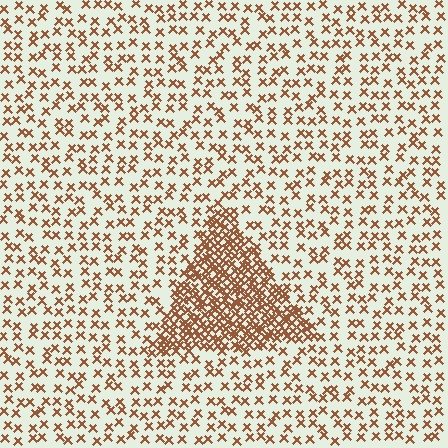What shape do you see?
I see a triangle.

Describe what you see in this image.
The image contains small brown elements arranged at two different densities. A triangle-shaped region is visible where the elements are more densely packed than the surrounding area.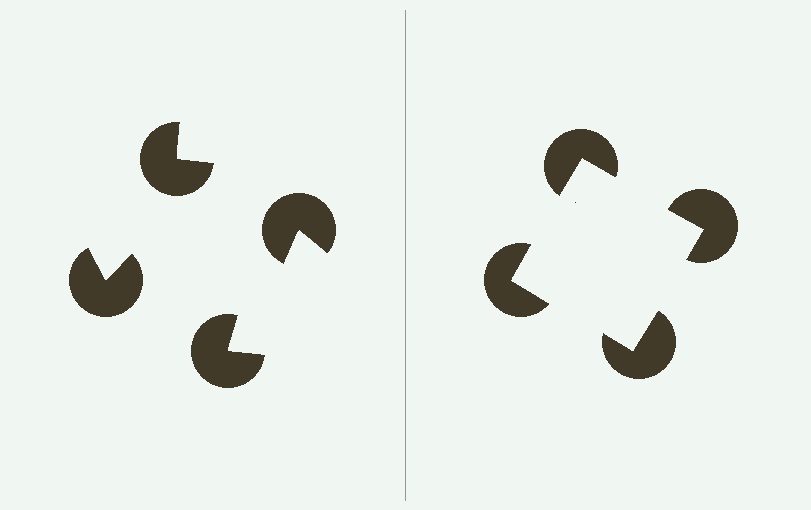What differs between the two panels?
The pac-man discs are positioned identically on both sides; only the wedge orientations differ. On the right they align to a square; on the left they are misaligned.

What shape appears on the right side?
An illusory square.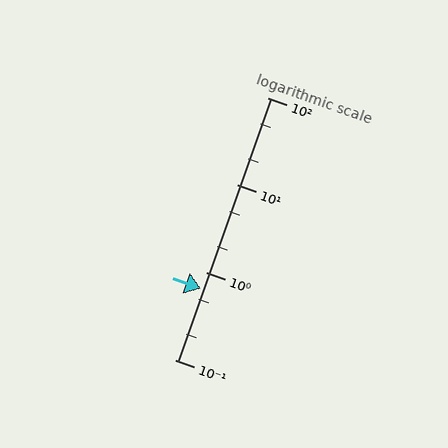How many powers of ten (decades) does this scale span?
The scale spans 3 decades, from 0.1 to 100.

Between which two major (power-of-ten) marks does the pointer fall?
The pointer is between 0.1 and 1.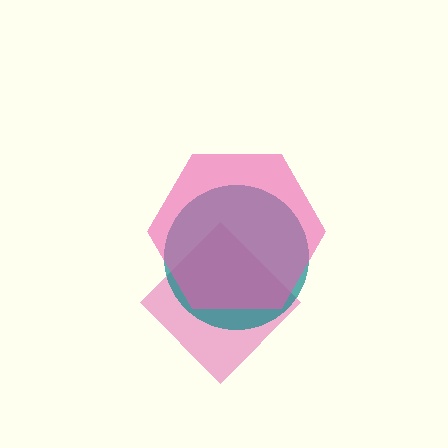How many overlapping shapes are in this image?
There are 3 overlapping shapes in the image.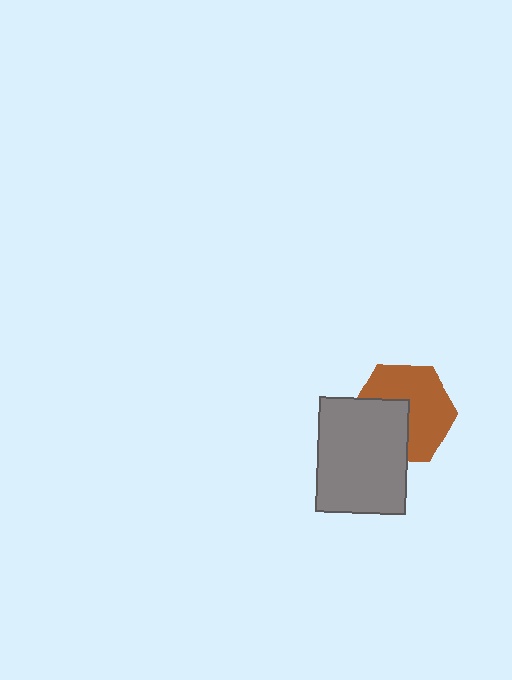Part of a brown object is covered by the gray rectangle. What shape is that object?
It is a hexagon.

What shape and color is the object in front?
The object in front is a gray rectangle.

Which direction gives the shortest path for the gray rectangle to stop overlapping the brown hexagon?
Moving toward the lower-left gives the shortest separation.